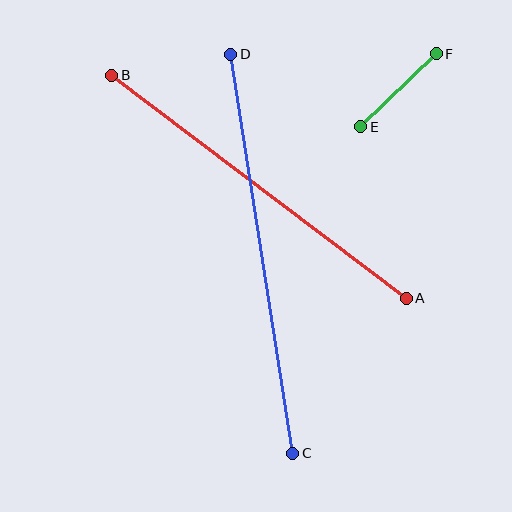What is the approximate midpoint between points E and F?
The midpoint is at approximately (399, 90) pixels.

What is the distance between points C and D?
The distance is approximately 404 pixels.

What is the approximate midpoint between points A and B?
The midpoint is at approximately (259, 187) pixels.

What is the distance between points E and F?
The distance is approximately 105 pixels.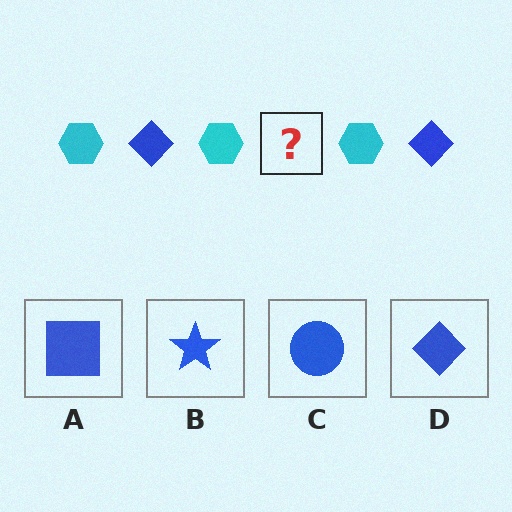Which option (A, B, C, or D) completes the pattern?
D.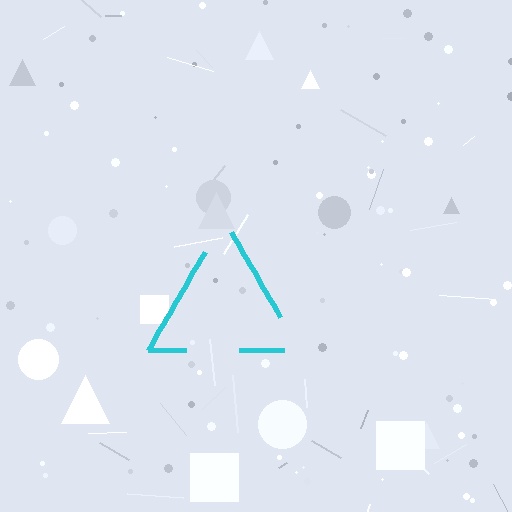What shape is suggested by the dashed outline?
The dashed outline suggests a triangle.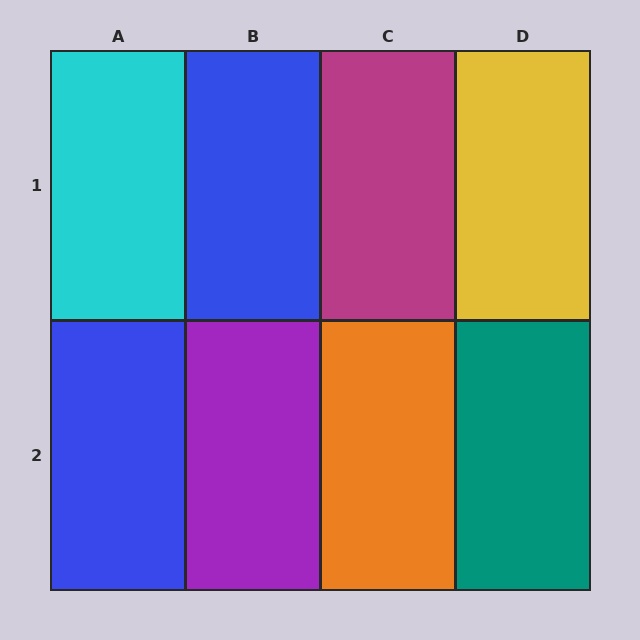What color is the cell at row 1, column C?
Magenta.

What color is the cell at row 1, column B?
Blue.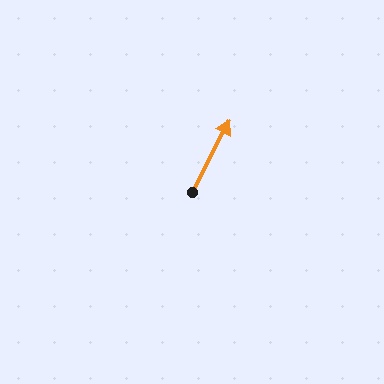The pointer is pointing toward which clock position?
Roughly 1 o'clock.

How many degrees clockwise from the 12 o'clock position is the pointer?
Approximately 27 degrees.